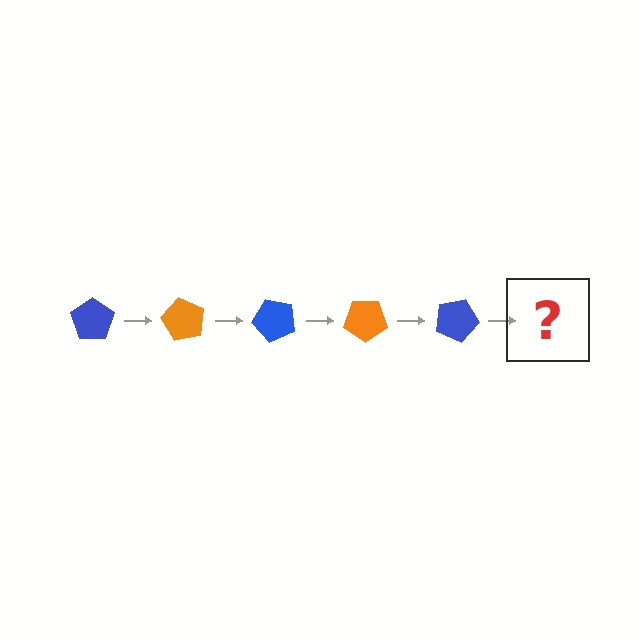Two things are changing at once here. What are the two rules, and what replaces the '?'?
The two rules are that it rotates 60 degrees each step and the color cycles through blue and orange. The '?' should be an orange pentagon, rotated 300 degrees from the start.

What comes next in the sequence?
The next element should be an orange pentagon, rotated 300 degrees from the start.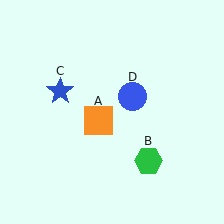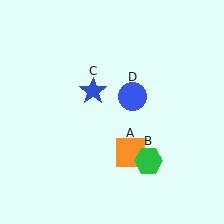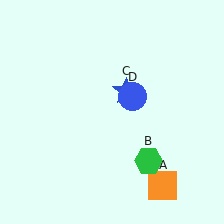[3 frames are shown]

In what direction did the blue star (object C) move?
The blue star (object C) moved right.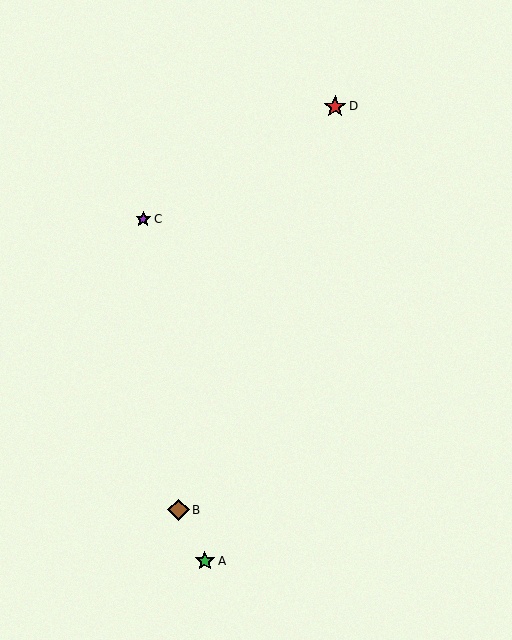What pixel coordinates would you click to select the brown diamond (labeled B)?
Click at (178, 510) to select the brown diamond B.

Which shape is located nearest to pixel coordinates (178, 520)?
The brown diamond (labeled B) at (178, 510) is nearest to that location.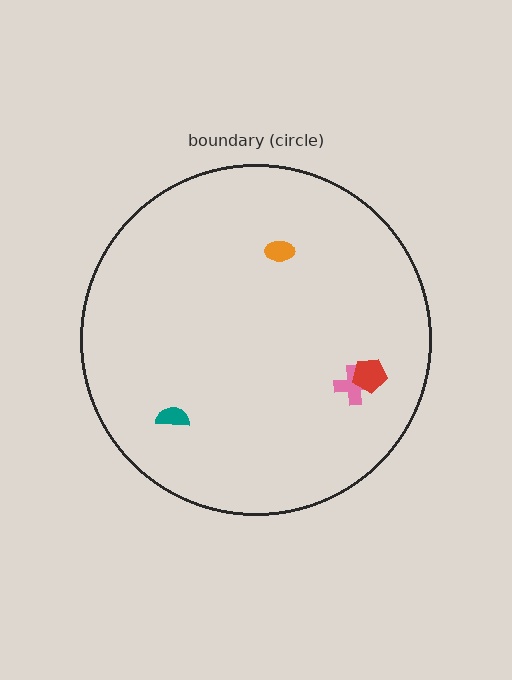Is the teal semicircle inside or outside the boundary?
Inside.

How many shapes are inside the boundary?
4 inside, 0 outside.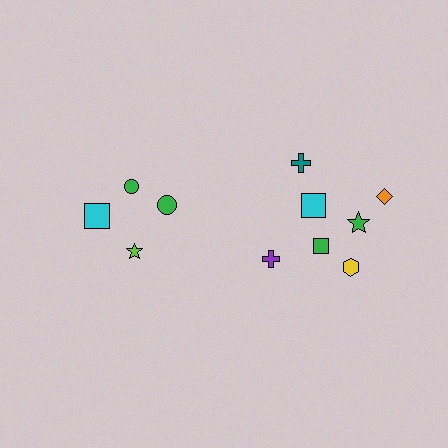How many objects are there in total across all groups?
There are 11 objects.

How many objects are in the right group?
There are 7 objects.